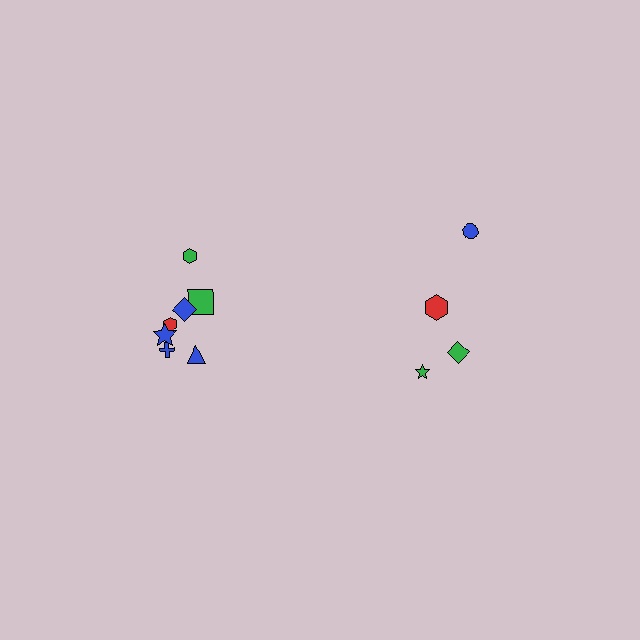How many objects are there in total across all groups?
There are 11 objects.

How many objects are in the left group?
There are 7 objects.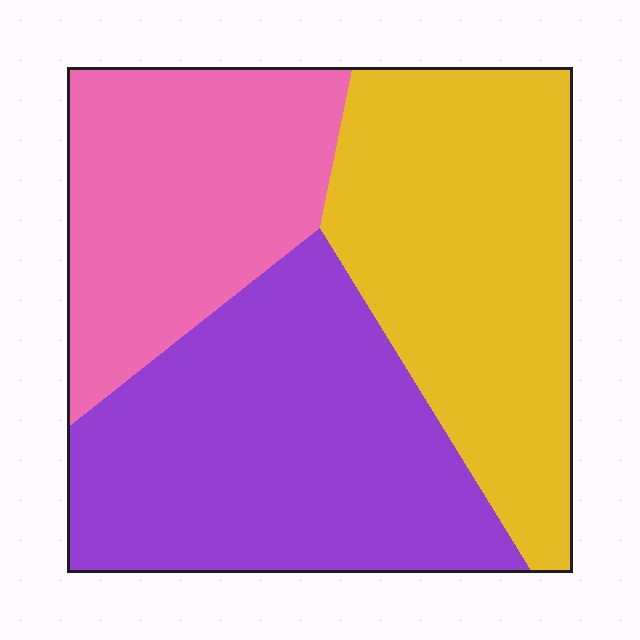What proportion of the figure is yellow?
Yellow covers around 35% of the figure.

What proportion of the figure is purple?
Purple covers 39% of the figure.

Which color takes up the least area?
Pink, at roughly 25%.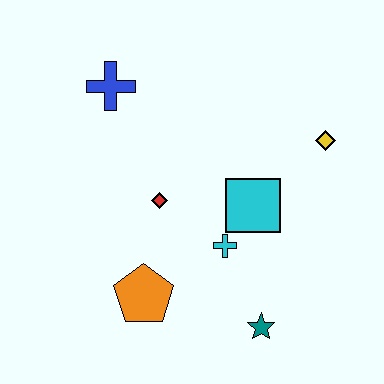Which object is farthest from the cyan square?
The blue cross is farthest from the cyan square.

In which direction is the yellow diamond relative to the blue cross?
The yellow diamond is to the right of the blue cross.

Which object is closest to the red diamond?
The cyan cross is closest to the red diamond.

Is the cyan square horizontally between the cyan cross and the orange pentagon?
No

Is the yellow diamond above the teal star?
Yes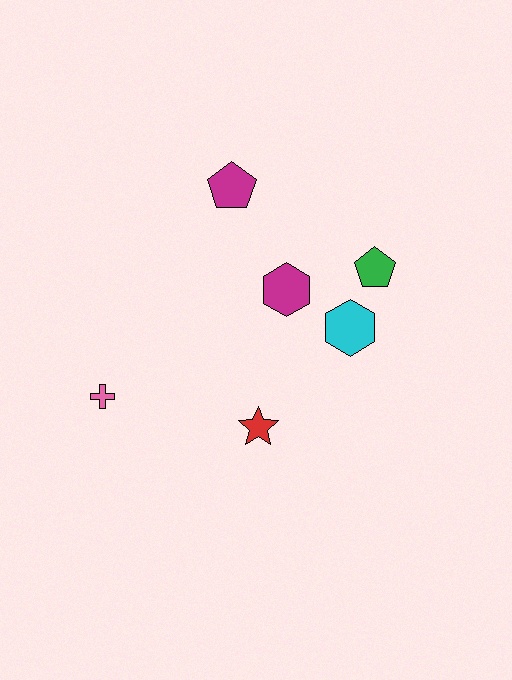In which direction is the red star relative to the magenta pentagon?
The red star is below the magenta pentagon.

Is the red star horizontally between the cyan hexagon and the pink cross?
Yes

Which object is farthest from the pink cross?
The green pentagon is farthest from the pink cross.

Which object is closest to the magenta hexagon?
The cyan hexagon is closest to the magenta hexagon.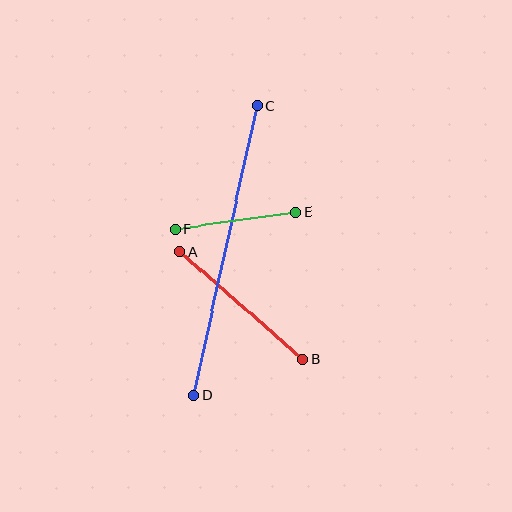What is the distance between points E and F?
The distance is approximately 122 pixels.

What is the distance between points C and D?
The distance is approximately 296 pixels.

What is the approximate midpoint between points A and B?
The midpoint is at approximately (241, 305) pixels.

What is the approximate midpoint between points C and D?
The midpoint is at approximately (225, 251) pixels.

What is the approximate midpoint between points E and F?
The midpoint is at approximately (235, 220) pixels.